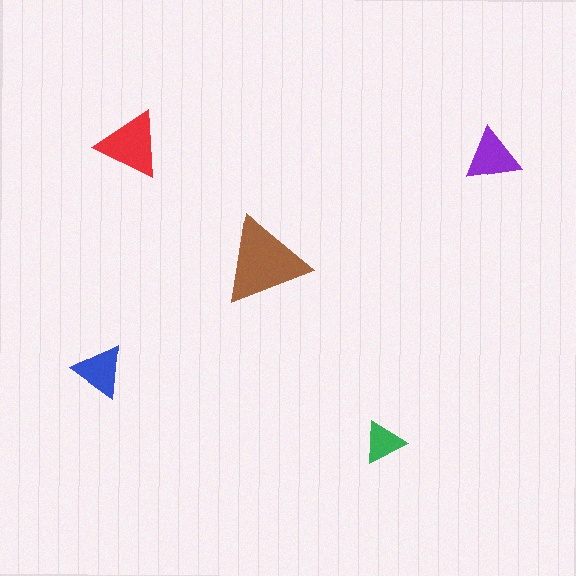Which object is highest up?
The red triangle is topmost.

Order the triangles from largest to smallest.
the brown one, the red one, the purple one, the blue one, the green one.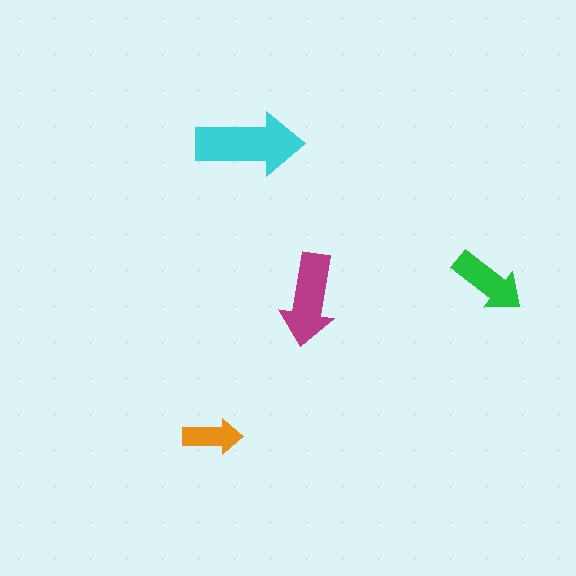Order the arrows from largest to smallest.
the cyan one, the magenta one, the green one, the orange one.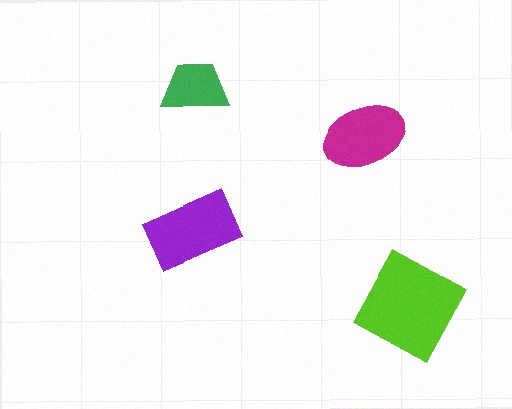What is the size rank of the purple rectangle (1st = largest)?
2nd.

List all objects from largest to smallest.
The lime square, the purple rectangle, the magenta ellipse, the green trapezoid.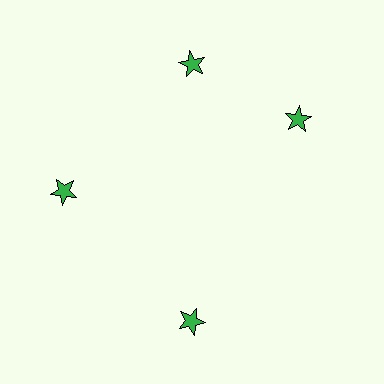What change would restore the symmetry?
The symmetry would be restored by rotating it back into even spacing with its neighbors so that all 4 stars sit at equal angles and equal distance from the center.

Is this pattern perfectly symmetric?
No. The 4 green stars are arranged in a ring, but one element near the 3 o'clock position is rotated out of alignment along the ring, breaking the 4-fold rotational symmetry.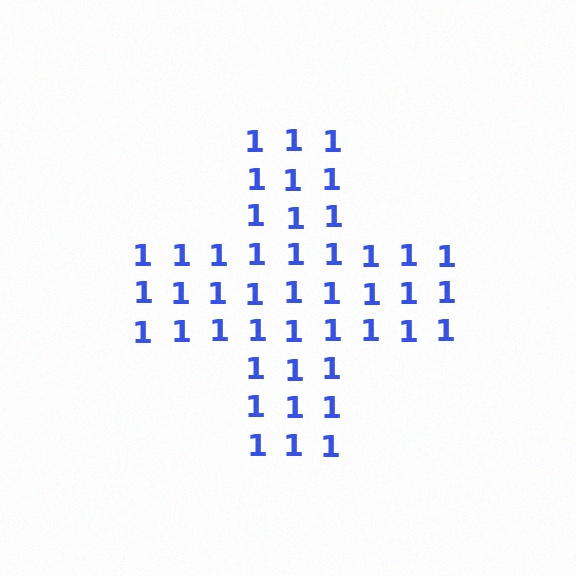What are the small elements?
The small elements are digit 1's.